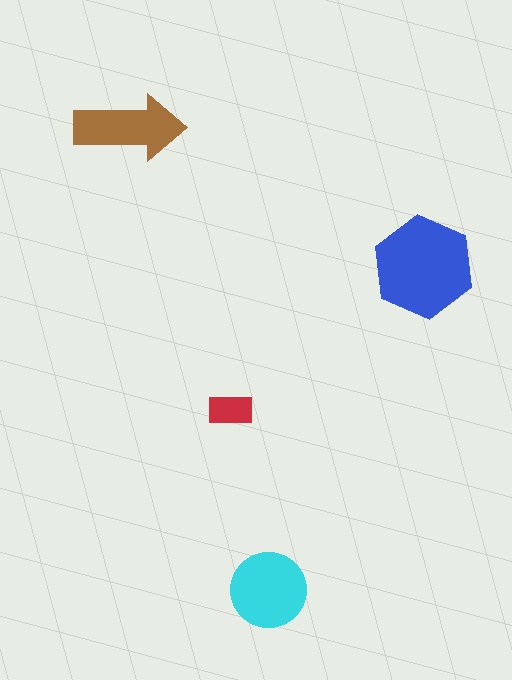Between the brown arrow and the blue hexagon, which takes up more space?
The blue hexagon.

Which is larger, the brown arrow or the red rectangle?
The brown arrow.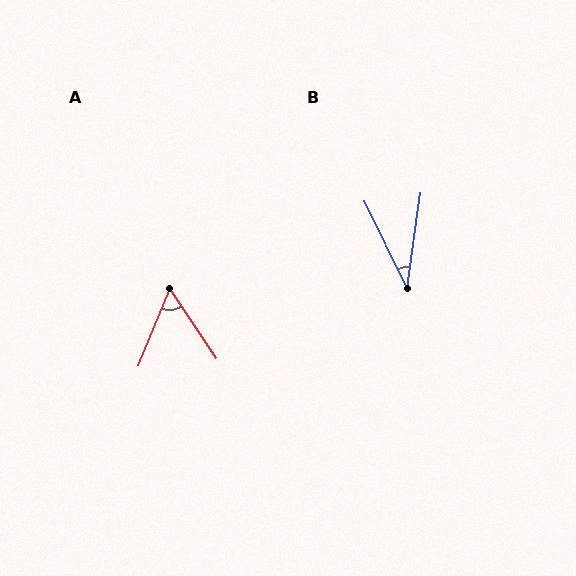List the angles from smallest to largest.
B (34°), A (56°).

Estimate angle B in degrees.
Approximately 34 degrees.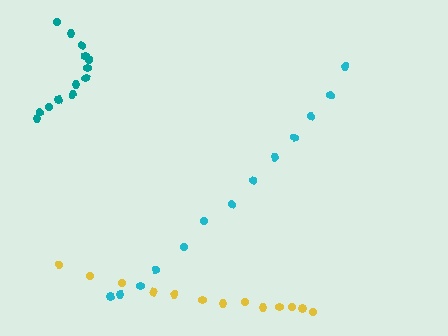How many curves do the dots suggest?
There are 3 distinct paths.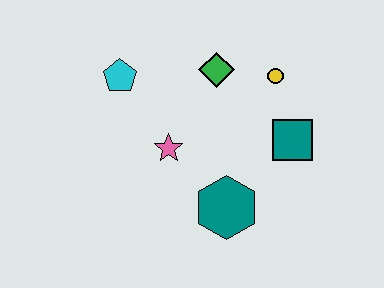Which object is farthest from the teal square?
The cyan pentagon is farthest from the teal square.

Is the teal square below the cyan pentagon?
Yes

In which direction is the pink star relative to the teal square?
The pink star is to the left of the teal square.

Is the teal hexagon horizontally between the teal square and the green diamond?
Yes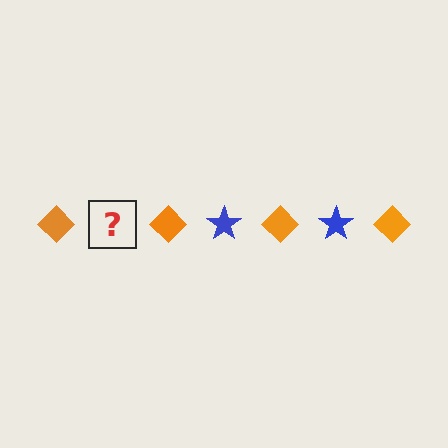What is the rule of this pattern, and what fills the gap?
The rule is that the pattern alternates between orange diamond and blue star. The gap should be filled with a blue star.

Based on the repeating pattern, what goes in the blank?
The blank should be a blue star.